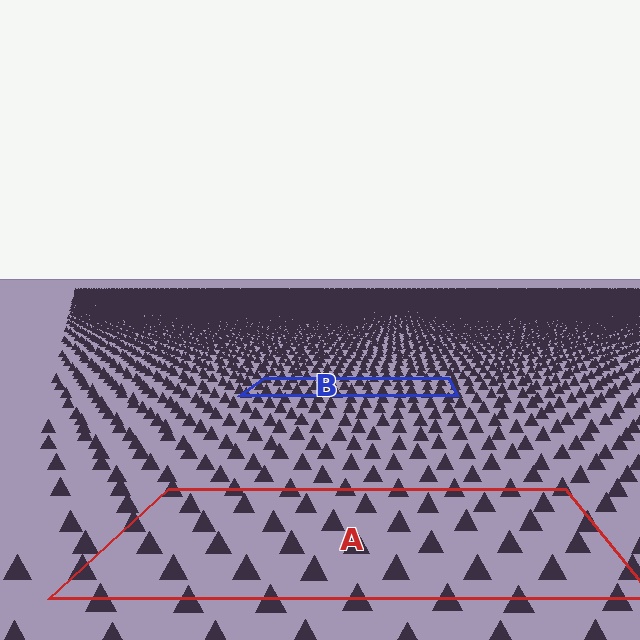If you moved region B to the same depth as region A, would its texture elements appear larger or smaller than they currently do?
They would appear larger. At a closer depth, the same texture elements are projected at a bigger on-screen size.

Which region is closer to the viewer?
Region A is closer. The texture elements there are larger and more spread out.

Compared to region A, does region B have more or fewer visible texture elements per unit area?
Region B has more texture elements per unit area — they are packed more densely because it is farther away.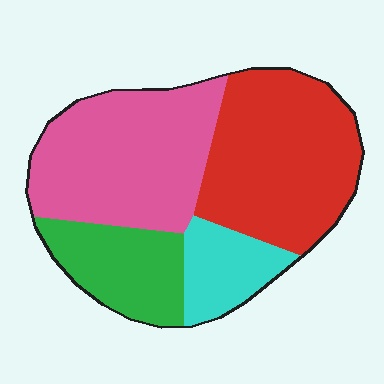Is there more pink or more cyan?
Pink.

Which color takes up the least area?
Cyan, at roughly 10%.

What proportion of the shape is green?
Green covers about 15% of the shape.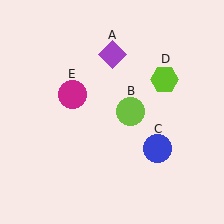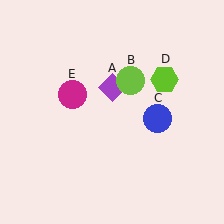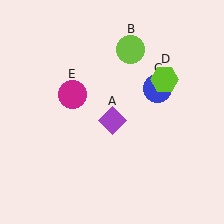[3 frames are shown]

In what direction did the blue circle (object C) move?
The blue circle (object C) moved up.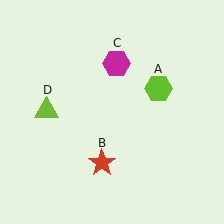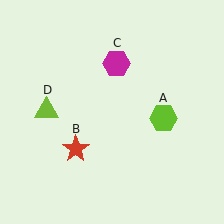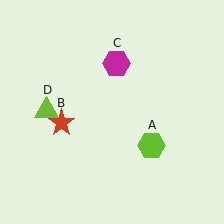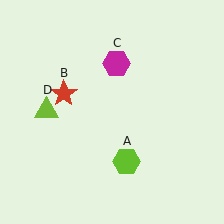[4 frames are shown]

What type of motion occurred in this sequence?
The lime hexagon (object A), red star (object B) rotated clockwise around the center of the scene.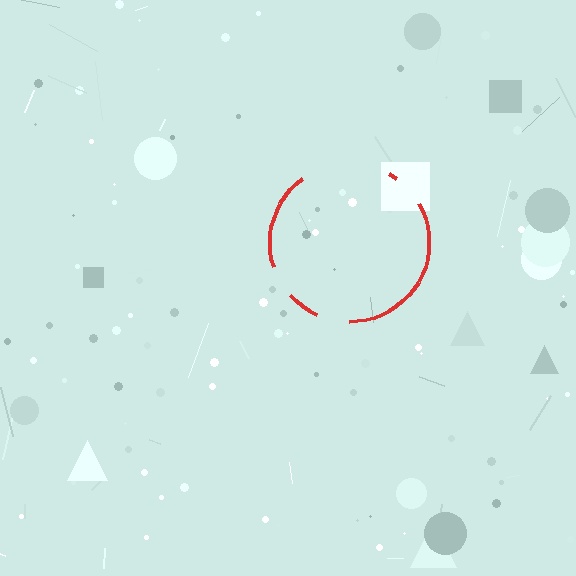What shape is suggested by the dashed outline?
The dashed outline suggests a circle.